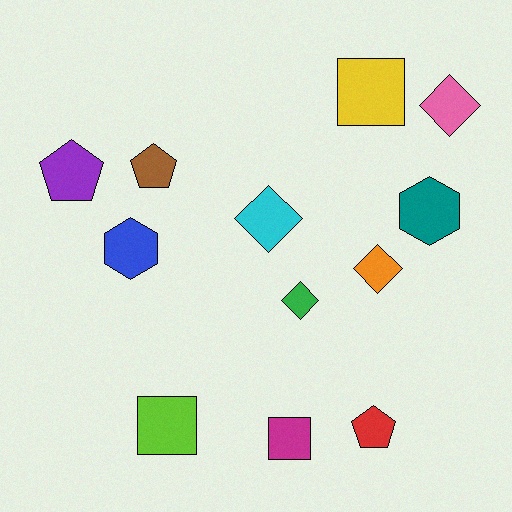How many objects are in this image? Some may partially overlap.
There are 12 objects.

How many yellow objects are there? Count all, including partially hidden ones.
There is 1 yellow object.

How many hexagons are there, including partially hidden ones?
There are 2 hexagons.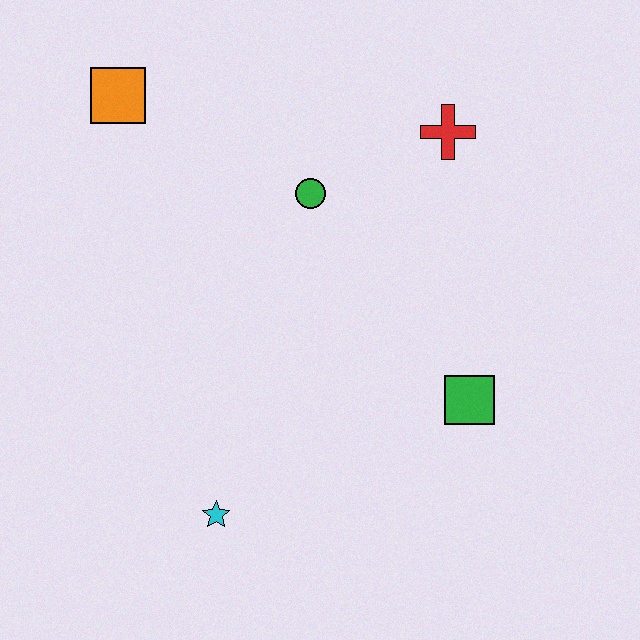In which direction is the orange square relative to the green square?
The orange square is to the left of the green square.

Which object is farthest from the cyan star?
The red cross is farthest from the cyan star.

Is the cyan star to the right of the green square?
No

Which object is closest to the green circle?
The red cross is closest to the green circle.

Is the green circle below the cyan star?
No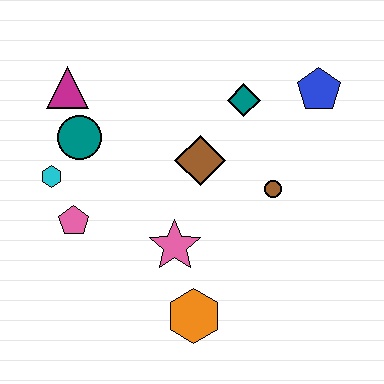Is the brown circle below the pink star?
No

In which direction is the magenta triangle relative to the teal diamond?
The magenta triangle is to the left of the teal diamond.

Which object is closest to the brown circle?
The brown diamond is closest to the brown circle.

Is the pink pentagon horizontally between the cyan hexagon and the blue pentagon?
Yes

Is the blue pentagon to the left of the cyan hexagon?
No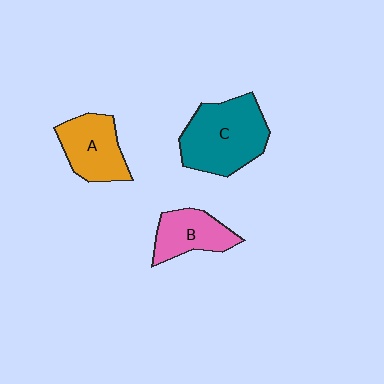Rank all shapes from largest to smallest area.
From largest to smallest: C (teal), A (orange), B (pink).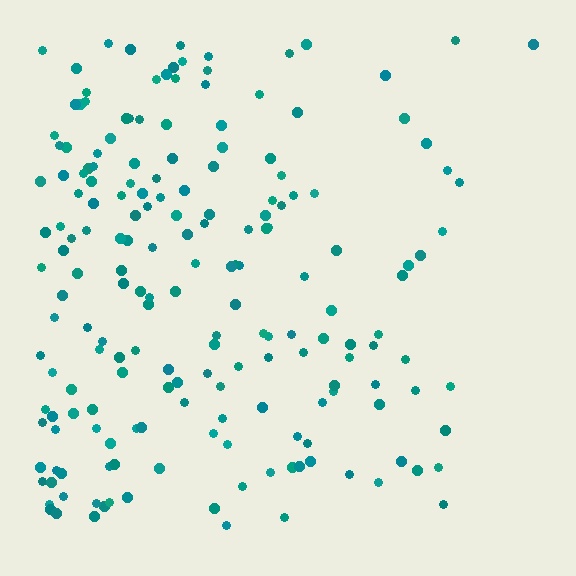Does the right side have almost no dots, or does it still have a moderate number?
Still a moderate number, just noticeably fewer than the left.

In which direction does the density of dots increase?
From right to left, with the left side densest.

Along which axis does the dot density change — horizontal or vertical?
Horizontal.